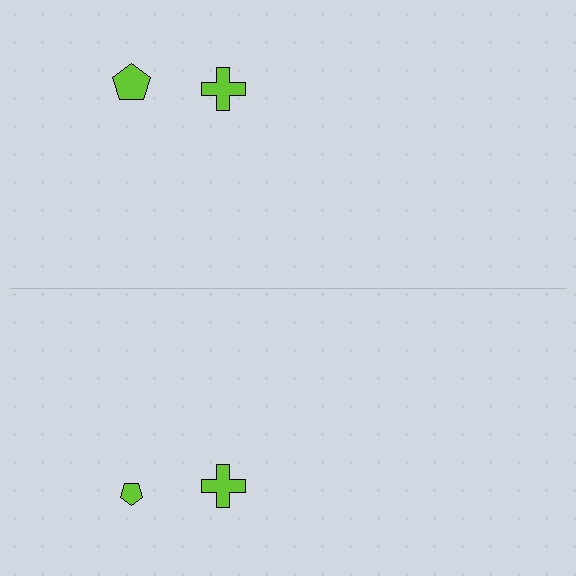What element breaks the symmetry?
The lime pentagon on the bottom side has a different size than its mirror counterpart.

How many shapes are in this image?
There are 4 shapes in this image.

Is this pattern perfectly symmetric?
No, the pattern is not perfectly symmetric. The lime pentagon on the bottom side has a different size than its mirror counterpart.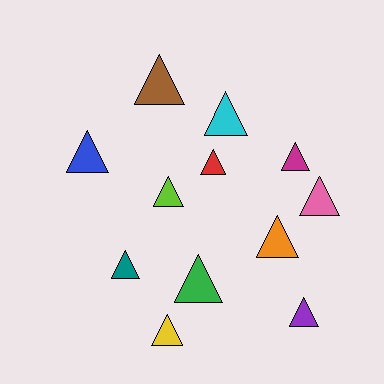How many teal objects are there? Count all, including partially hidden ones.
There is 1 teal object.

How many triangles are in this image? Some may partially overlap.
There are 12 triangles.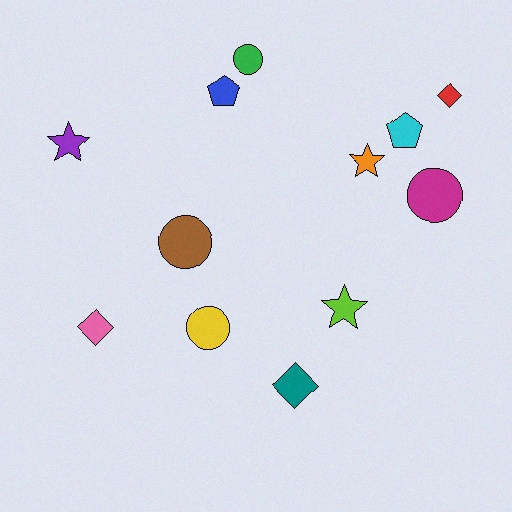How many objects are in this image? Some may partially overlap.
There are 12 objects.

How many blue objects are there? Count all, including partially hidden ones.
There is 1 blue object.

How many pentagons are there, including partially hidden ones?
There are 2 pentagons.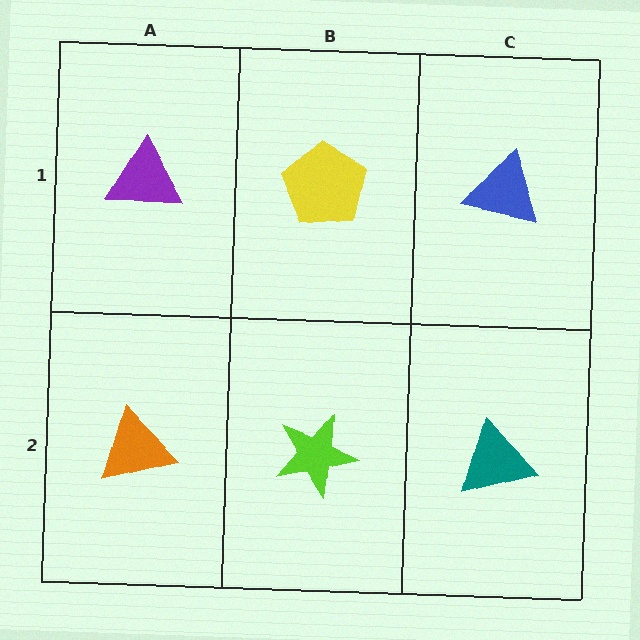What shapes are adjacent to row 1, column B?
A lime star (row 2, column B), a purple triangle (row 1, column A), a blue triangle (row 1, column C).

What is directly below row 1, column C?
A teal triangle.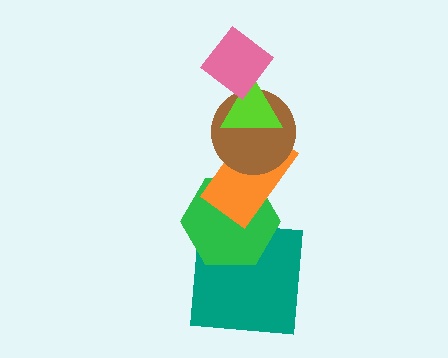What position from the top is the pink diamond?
The pink diamond is 1st from the top.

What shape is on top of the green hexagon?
The orange rectangle is on top of the green hexagon.